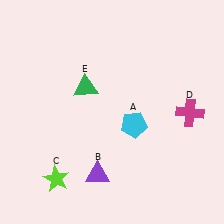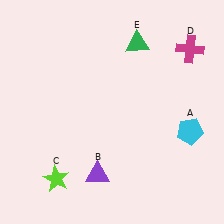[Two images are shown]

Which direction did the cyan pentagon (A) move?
The cyan pentagon (A) moved right.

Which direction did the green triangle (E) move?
The green triangle (E) moved right.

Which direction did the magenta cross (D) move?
The magenta cross (D) moved up.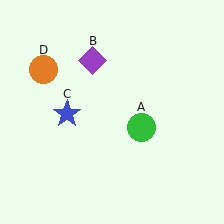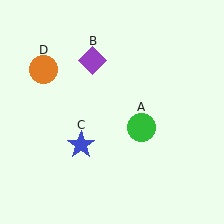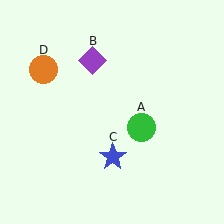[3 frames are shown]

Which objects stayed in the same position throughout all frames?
Green circle (object A) and purple diamond (object B) and orange circle (object D) remained stationary.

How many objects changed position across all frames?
1 object changed position: blue star (object C).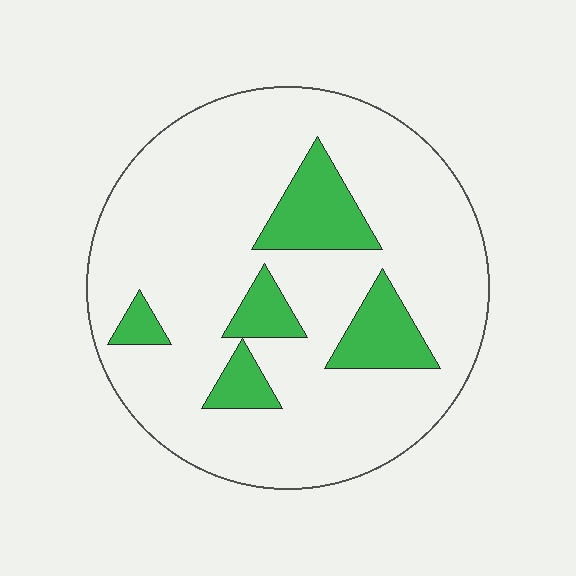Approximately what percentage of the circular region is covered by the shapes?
Approximately 15%.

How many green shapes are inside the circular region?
5.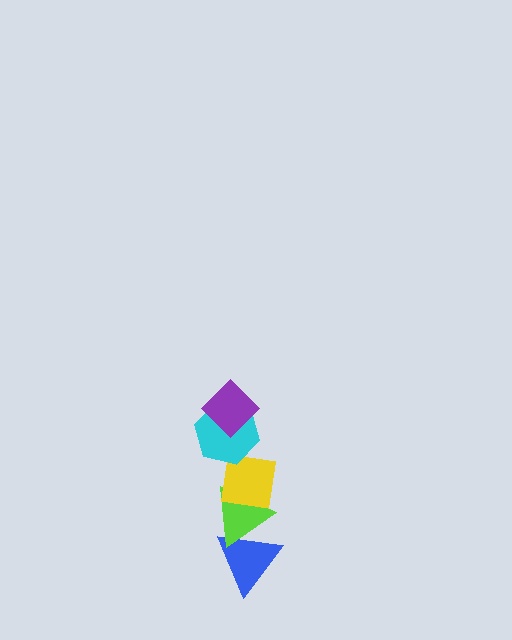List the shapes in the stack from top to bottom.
From top to bottom: the purple diamond, the cyan hexagon, the yellow square, the lime triangle, the blue triangle.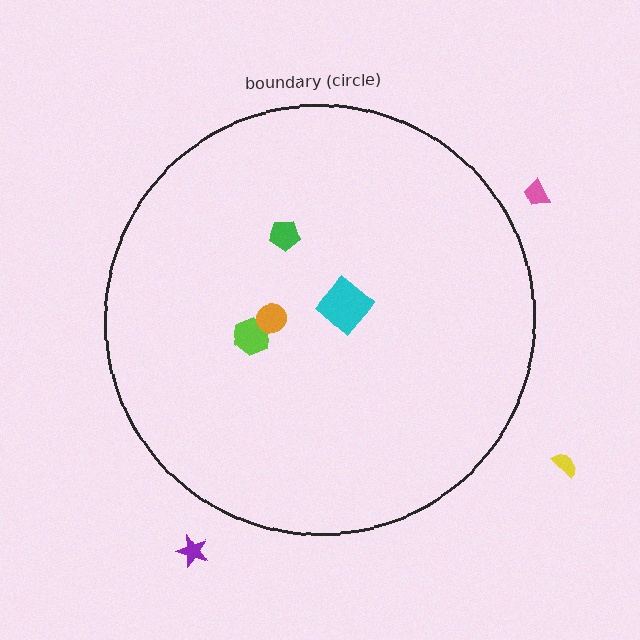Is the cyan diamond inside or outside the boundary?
Inside.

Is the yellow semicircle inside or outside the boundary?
Outside.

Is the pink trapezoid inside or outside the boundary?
Outside.